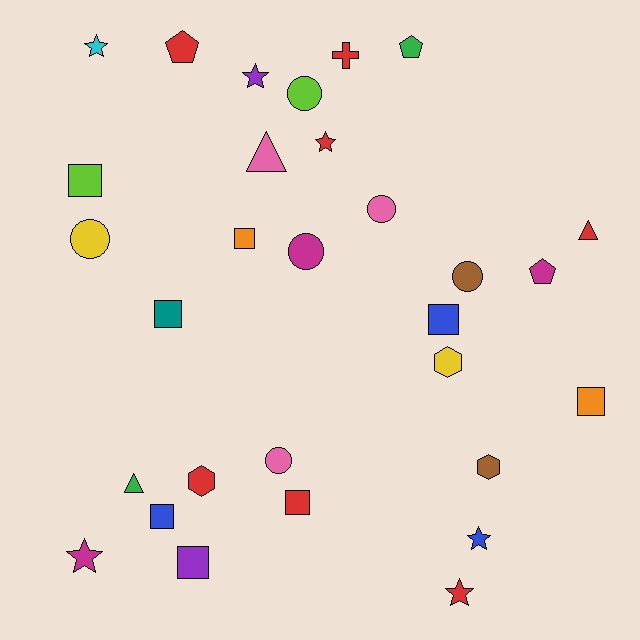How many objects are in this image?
There are 30 objects.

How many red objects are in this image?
There are 7 red objects.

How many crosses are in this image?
There is 1 cross.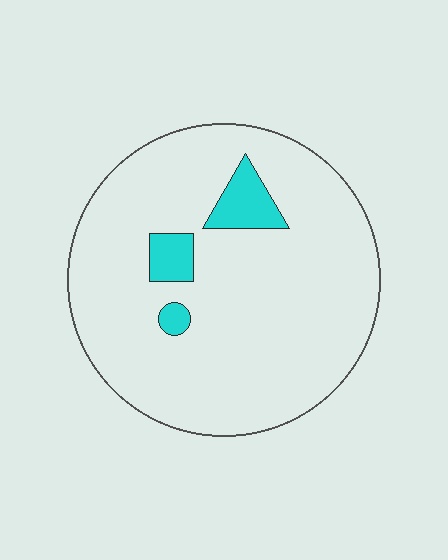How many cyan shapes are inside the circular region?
3.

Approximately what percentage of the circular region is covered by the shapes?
Approximately 10%.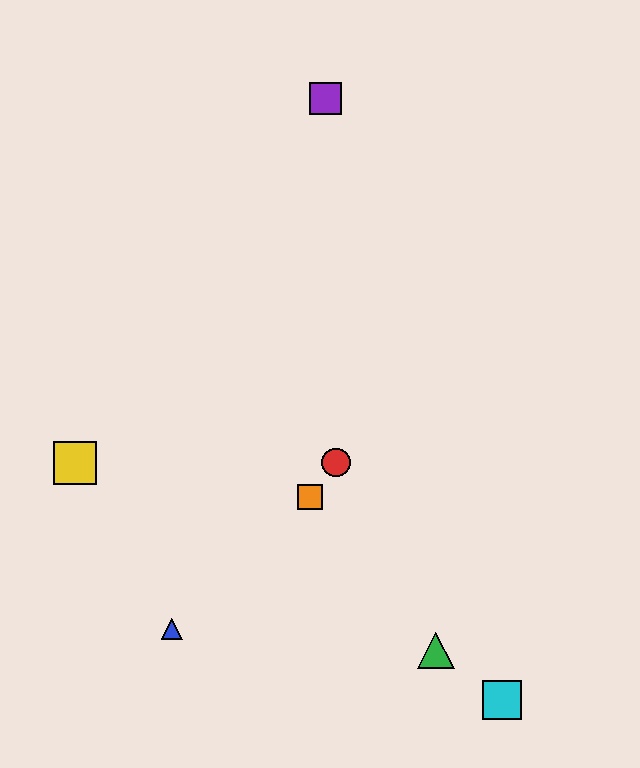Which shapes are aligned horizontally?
The red circle, the yellow square are aligned horizontally.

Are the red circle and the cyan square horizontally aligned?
No, the red circle is at y≈463 and the cyan square is at y≈700.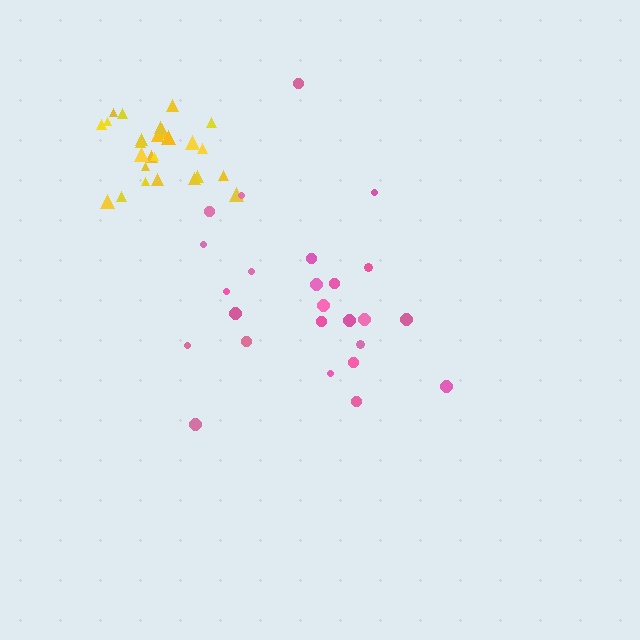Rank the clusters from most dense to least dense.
yellow, pink.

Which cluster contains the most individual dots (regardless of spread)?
Yellow (26).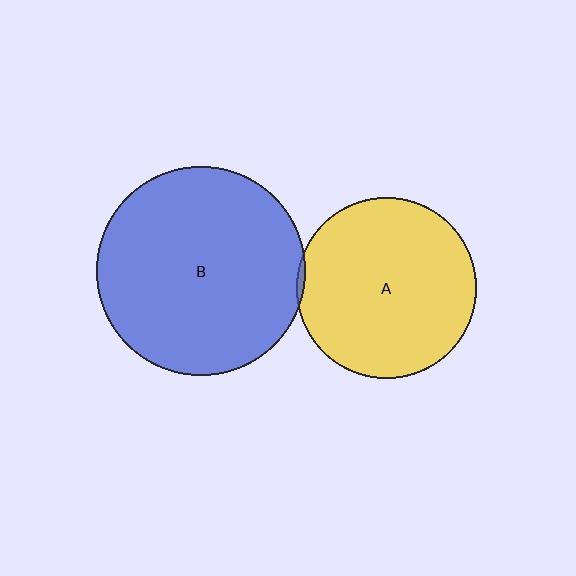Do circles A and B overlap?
Yes.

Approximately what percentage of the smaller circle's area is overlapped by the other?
Approximately 5%.